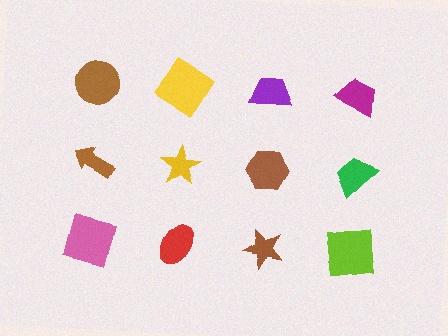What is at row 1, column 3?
A purple trapezoid.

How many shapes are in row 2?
4 shapes.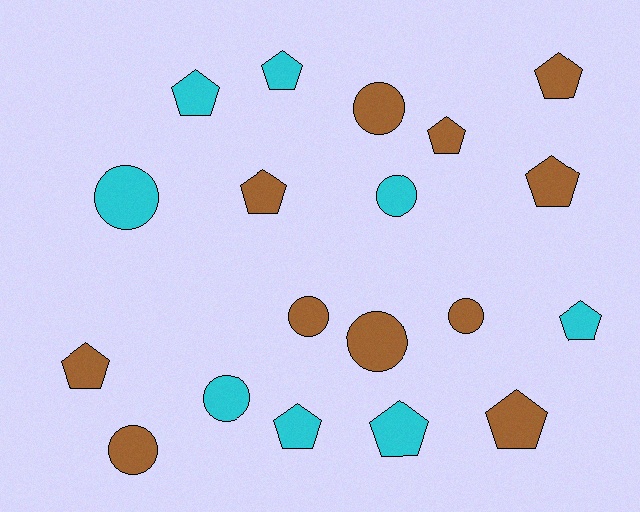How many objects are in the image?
There are 19 objects.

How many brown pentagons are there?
There are 6 brown pentagons.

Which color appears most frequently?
Brown, with 11 objects.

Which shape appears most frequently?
Pentagon, with 11 objects.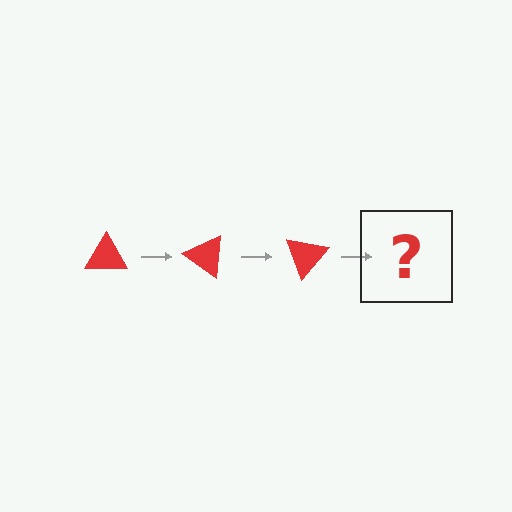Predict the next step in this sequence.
The next step is a red triangle rotated 105 degrees.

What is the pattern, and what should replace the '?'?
The pattern is that the triangle rotates 35 degrees each step. The '?' should be a red triangle rotated 105 degrees.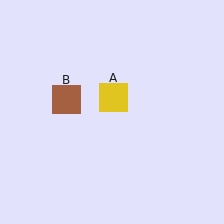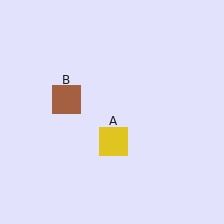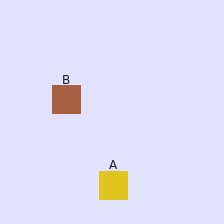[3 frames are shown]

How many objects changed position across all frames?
1 object changed position: yellow square (object A).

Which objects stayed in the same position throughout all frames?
Brown square (object B) remained stationary.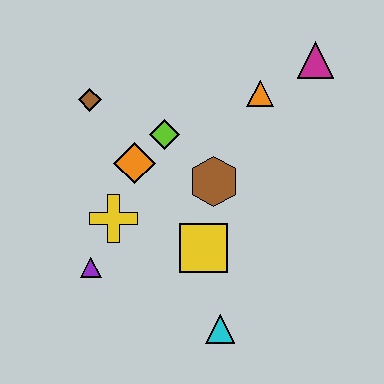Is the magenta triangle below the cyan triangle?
No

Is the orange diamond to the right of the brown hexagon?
No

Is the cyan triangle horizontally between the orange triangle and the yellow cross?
Yes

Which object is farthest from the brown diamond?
The cyan triangle is farthest from the brown diamond.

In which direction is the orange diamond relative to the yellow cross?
The orange diamond is above the yellow cross.